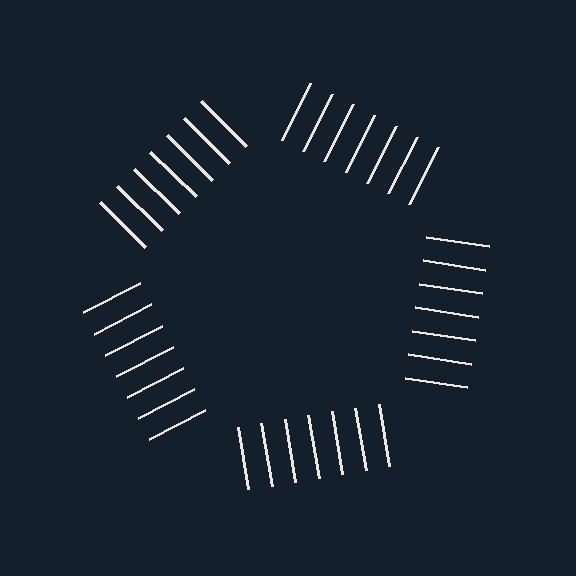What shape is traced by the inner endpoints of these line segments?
An illusory pentagon — the line segments terminate on its edges but no continuous stroke is drawn.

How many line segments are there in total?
35 — 7 along each of the 5 edges.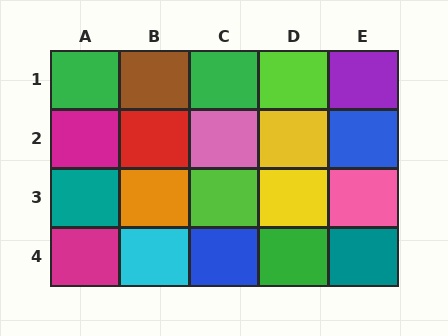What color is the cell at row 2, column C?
Pink.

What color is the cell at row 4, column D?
Green.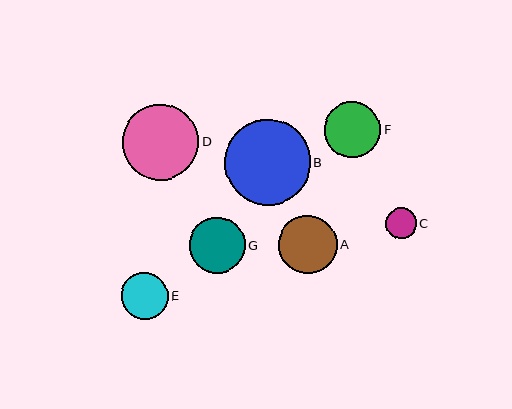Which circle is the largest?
Circle B is the largest with a size of approximately 86 pixels.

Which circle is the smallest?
Circle C is the smallest with a size of approximately 31 pixels.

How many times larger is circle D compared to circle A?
Circle D is approximately 1.3 times the size of circle A.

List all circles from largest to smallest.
From largest to smallest: B, D, A, G, F, E, C.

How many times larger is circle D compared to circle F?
Circle D is approximately 1.4 times the size of circle F.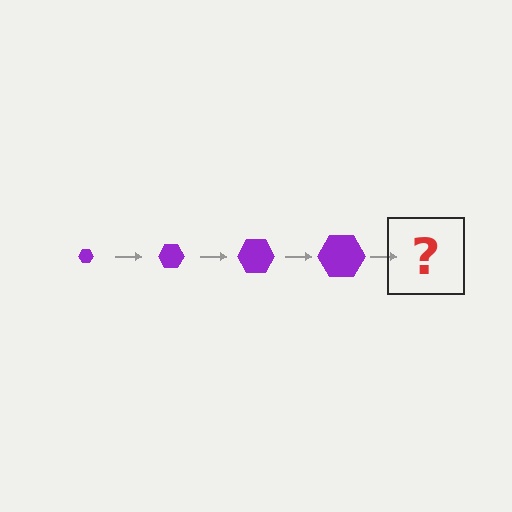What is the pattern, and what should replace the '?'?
The pattern is that the hexagon gets progressively larger each step. The '?' should be a purple hexagon, larger than the previous one.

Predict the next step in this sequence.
The next step is a purple hexagon, larger than the previous one.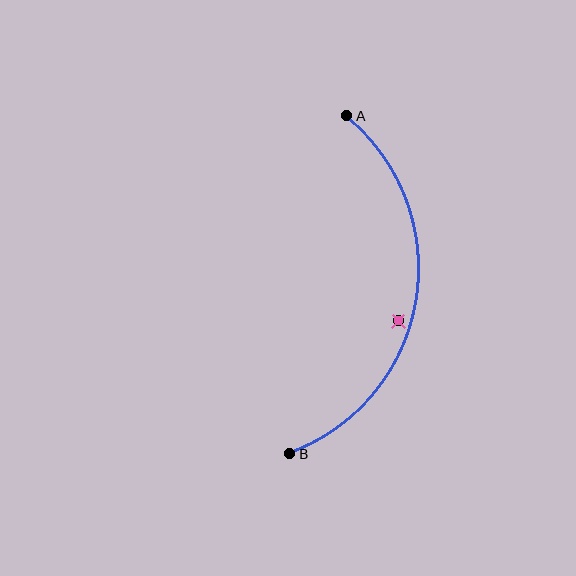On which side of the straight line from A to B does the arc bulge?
The arc bulges to the right of the straight line connecting A and B.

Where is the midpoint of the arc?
The arc midpoint is the point on the curve farthest from the straight line joining A and B. It sits to the right of that line.